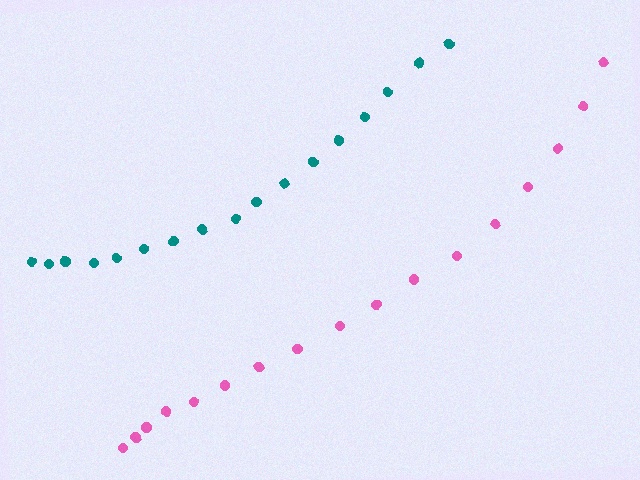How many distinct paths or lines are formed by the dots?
There are 2 distinct paths.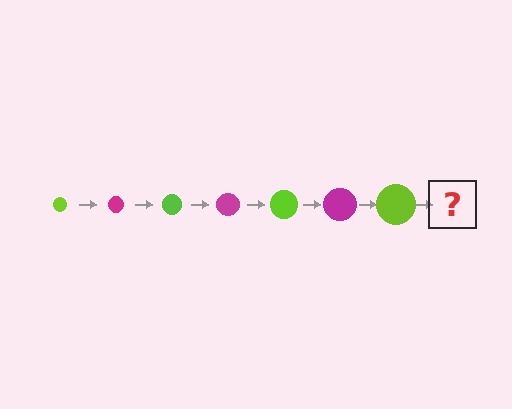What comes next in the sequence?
The next element should be a magenta circle, larger than the previous one.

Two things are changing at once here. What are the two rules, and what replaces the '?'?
The two rules are that the circle grows larger each step and the color cycles through lime and magenta. The '?' should be a magenta circle, larger than the previous one.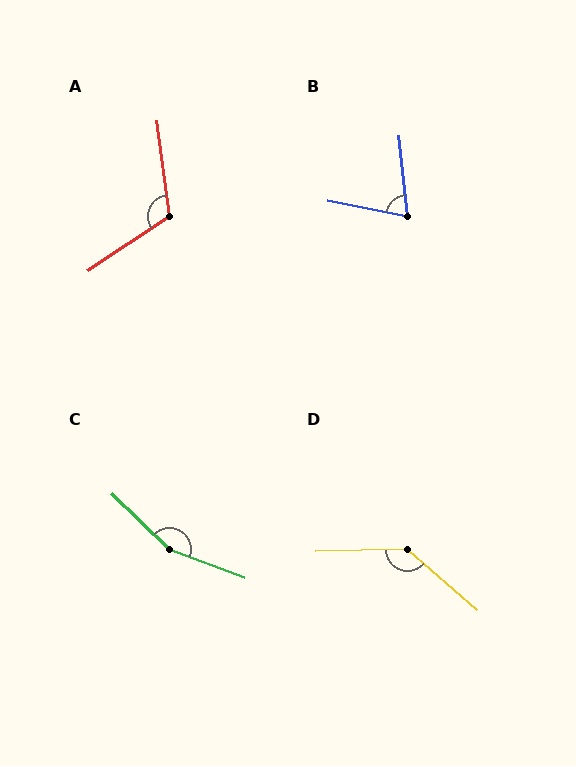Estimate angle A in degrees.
Approximately 116 degrees.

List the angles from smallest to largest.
B (73°), A (116°), D (138°), C (155°).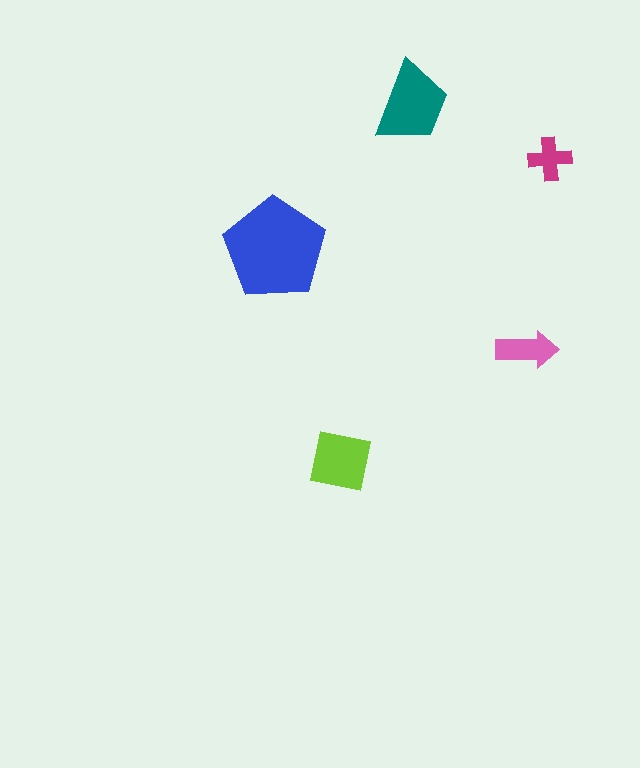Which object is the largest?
The blue pentagon.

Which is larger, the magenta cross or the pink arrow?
The pink arrow.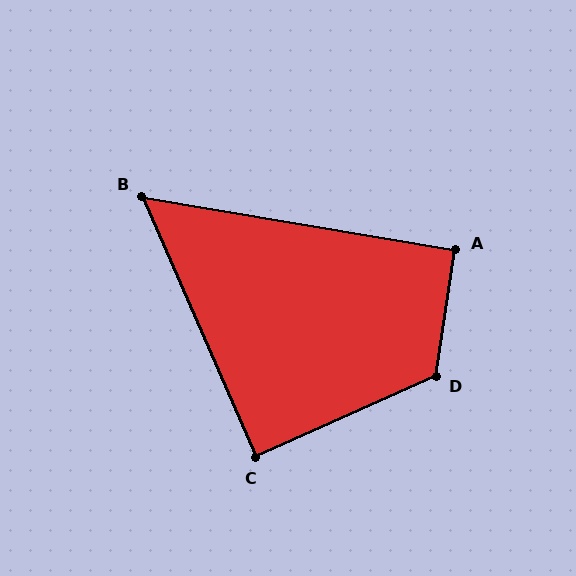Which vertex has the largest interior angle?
D, at approximately 123 degrees.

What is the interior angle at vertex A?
Approximately 91 degrees (approximately right).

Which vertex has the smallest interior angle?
B, at approximately 57 degrees.